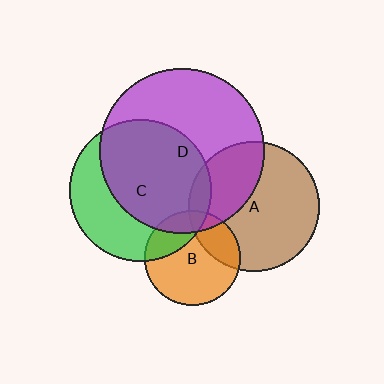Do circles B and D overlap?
Yes.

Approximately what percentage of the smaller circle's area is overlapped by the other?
Approximately 15%.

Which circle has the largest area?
Circle D (purple).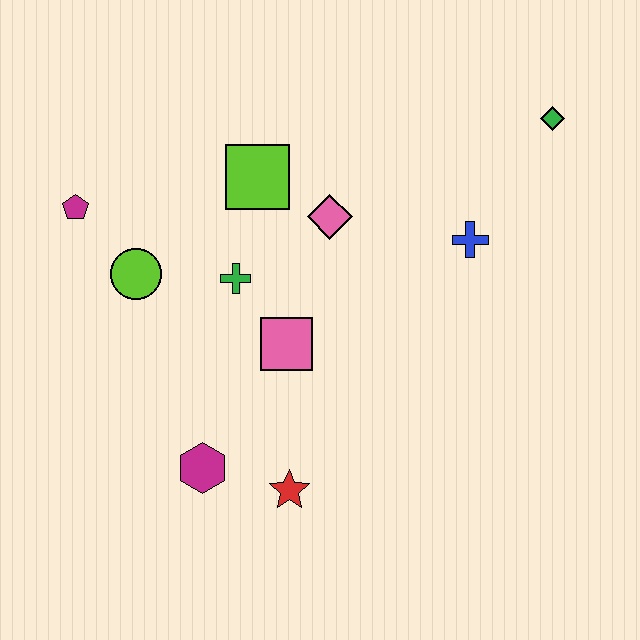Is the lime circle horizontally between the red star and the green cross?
No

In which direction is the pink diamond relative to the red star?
The pink diamond is above the red star.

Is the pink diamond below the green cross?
No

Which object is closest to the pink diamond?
The lime square is closest to the pink diamond.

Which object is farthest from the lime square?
The red star is farthest from the lime square.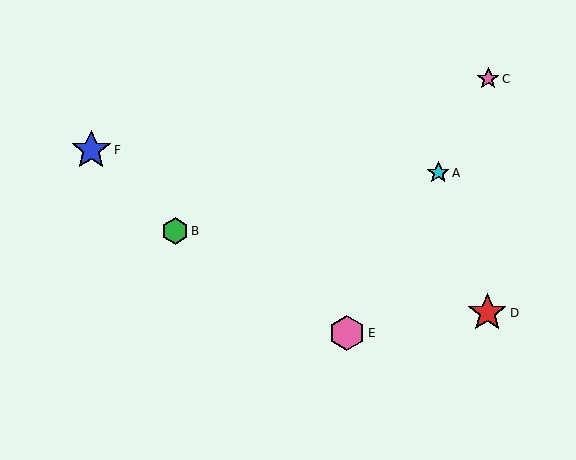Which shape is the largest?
The blue star (labeled F) is the largest.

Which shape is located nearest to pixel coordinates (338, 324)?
The pink hexagon (labeled E) at (347, 333) is nearest to that location.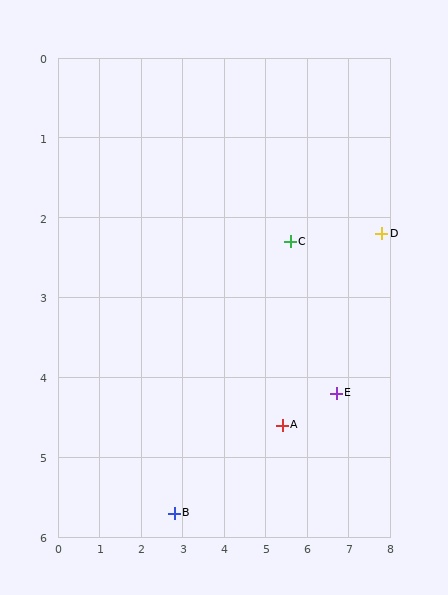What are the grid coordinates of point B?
Point B is at approximately (2.8, 5.7).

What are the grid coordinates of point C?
Point C is at approximately (5.6, 2.3).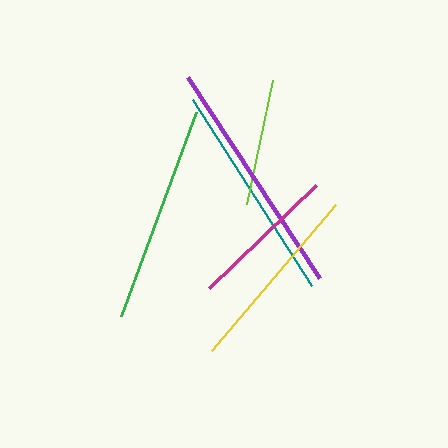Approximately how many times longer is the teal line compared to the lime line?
The teal line is approximately 1.7 times the length of the lime line.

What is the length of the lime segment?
The lime segment is approximately 126 pixels long.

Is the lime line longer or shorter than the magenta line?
The magenta line is longer than the lime line.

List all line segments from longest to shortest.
From longest to shortest: purple, teal, green, yellow, magenta, lime.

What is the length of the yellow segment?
The yellow segment is approximately 192 pixels long.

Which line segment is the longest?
The purple line is the longest at approximately 240 pixels.